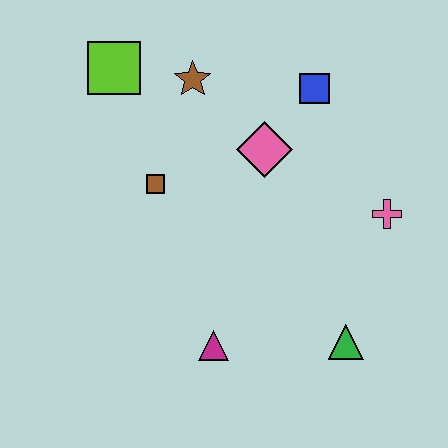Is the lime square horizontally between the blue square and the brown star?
No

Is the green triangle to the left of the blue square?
No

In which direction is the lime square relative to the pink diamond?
The lime square is to the left of the pink diamond.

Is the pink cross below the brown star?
Yes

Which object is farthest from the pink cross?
The lime square is farthest from the pink cross.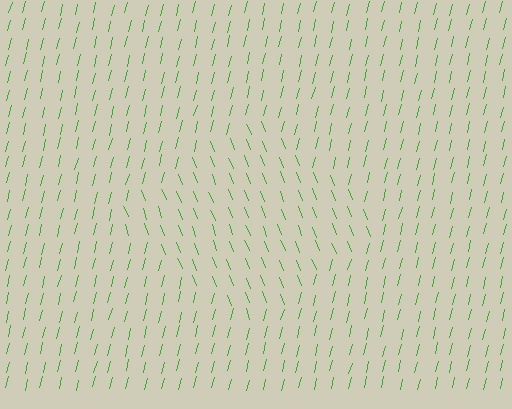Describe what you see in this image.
The image is filled with small green line segments. A diamond region in the image has lines oriented differently from the surrounding lines, creating a visible texture boundary.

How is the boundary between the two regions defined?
The boundary is defined purely by a change in line orientation (approximately 35 degrees difference). All lines are the same color and thickness.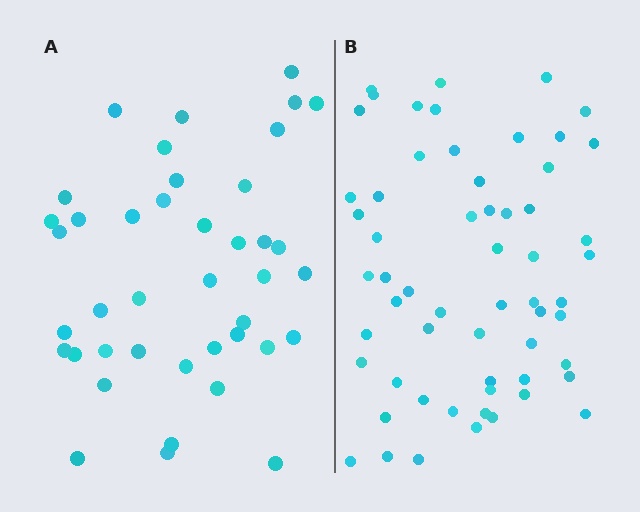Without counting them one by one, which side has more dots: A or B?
Region B (the right region) has more dots.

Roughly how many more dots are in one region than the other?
Region B has approximately 20 more dots than region A.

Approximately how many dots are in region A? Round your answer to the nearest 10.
About 40 dots. (The exact count is 41, which rounds to 40.)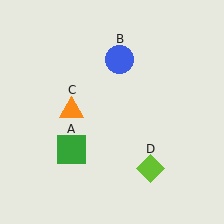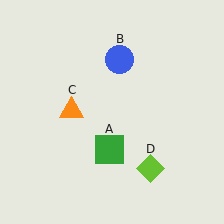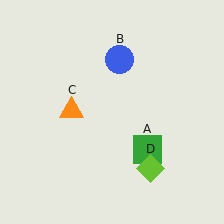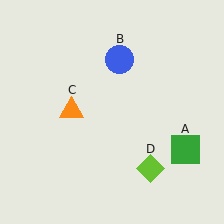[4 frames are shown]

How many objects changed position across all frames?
1 object changed position: green square (object A).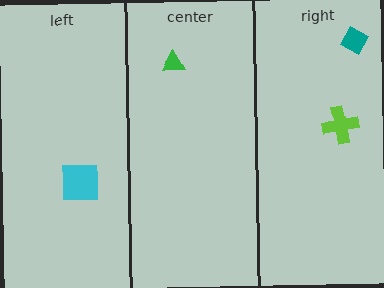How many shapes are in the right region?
2.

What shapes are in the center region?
The green triangle.